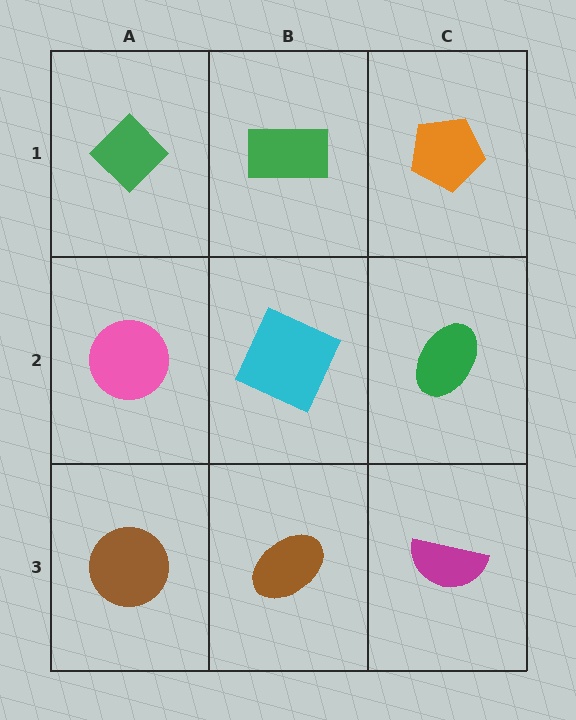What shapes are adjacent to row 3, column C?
A green ellipse (row 2, column C), a brown ellipse (row 3, column B).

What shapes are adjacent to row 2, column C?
An orange pentagon (row 1, column C), a magenta semicircle (row 3, column C), a cyan square (row 2, column B).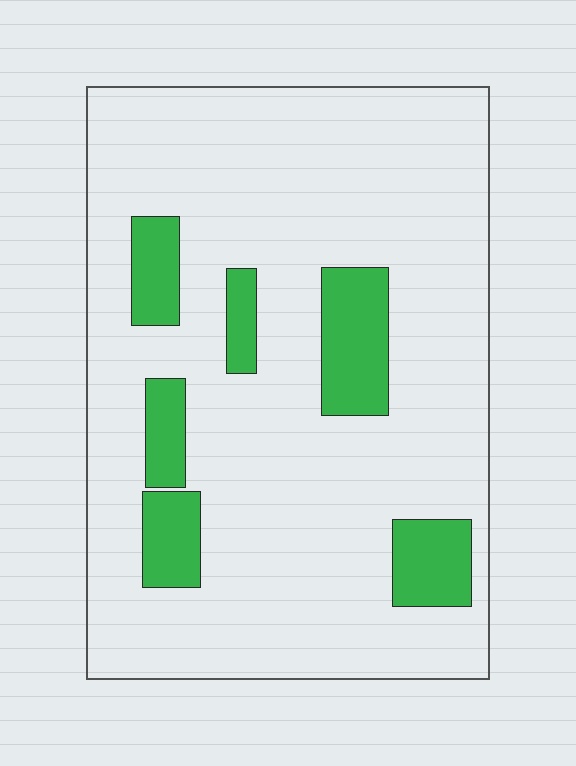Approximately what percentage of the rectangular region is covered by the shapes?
Approximately 15%.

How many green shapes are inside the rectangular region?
6.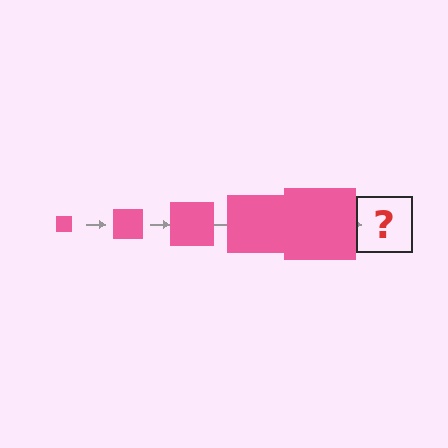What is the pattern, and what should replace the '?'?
The pattern is that the square gets progressively larger each step. The '?' should be a pink square, larger than the previous one.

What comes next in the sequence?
The next element should be a pink square, larger than the previous one.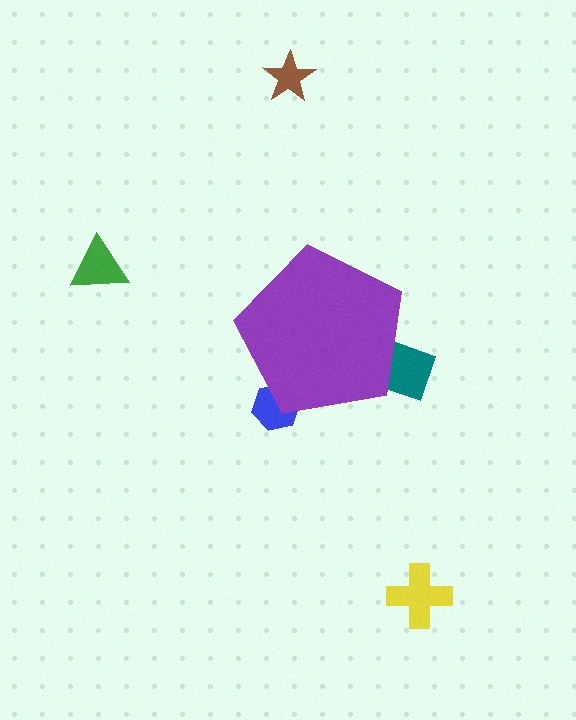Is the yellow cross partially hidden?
No, the yellow cross is fully visible.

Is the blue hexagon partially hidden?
Yes, the blue hexagon is partially hidden behind the purple pentagon.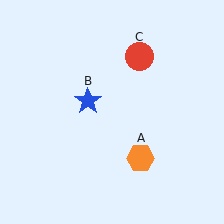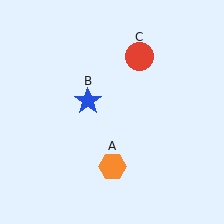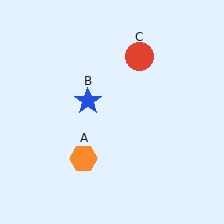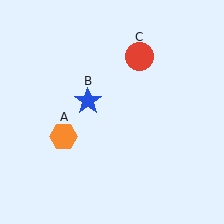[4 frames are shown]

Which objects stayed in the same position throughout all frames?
Blue star (object B) and red circle (object C) remained stationary.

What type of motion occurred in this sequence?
The orange hexagon (object A) rotated clockwise around the center of the scene.